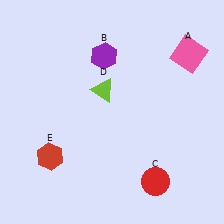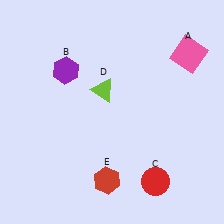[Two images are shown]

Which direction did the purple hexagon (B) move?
The purple hexagon (B) moved left.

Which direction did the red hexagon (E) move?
The red hexagon (E) moved right.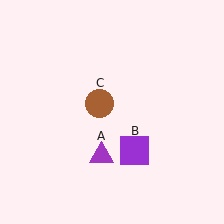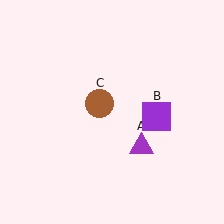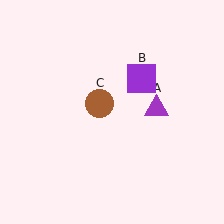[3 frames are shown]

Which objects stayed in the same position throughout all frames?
Brown circle (object C) remained stationary.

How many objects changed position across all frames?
2 objects changed position: purple triangle (object A), purple square (object B).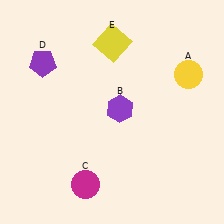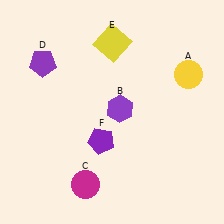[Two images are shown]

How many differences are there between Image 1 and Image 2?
There is 1 difference between the two images.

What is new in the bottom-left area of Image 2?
A purple pentagon (F) was added in the bottom-left area of Image 2.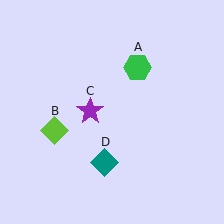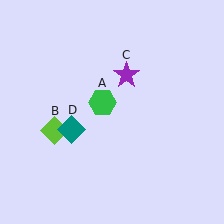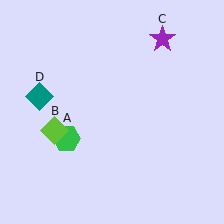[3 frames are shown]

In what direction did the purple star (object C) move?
The purple star (object C) moved up and to the right.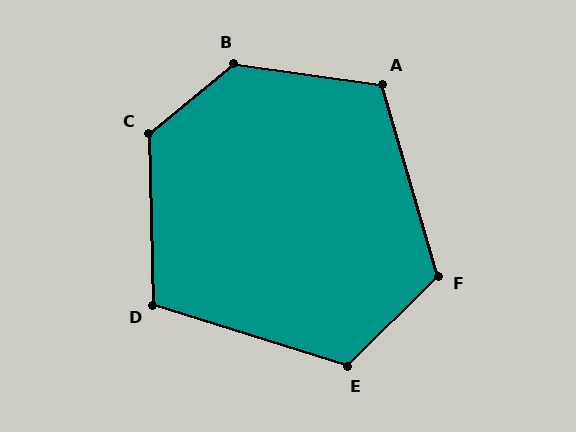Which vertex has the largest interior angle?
B, at approximately 132 degrees.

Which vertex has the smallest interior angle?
D, at approximately 109 degrees.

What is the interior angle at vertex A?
Approximately 114 degrees (obtuse).